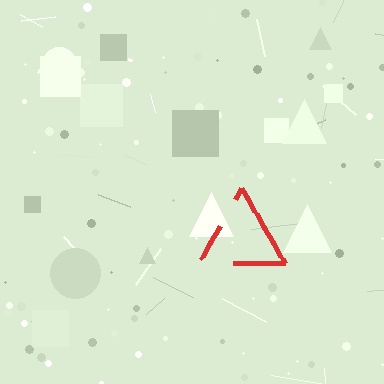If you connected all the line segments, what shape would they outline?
They would outline a triangle.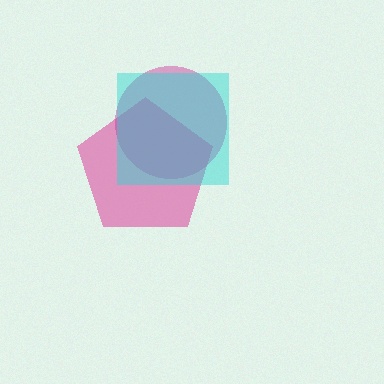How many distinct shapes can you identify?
There are 3 distinct shapes: a pink pentagon, a magenta circle, a cyan square.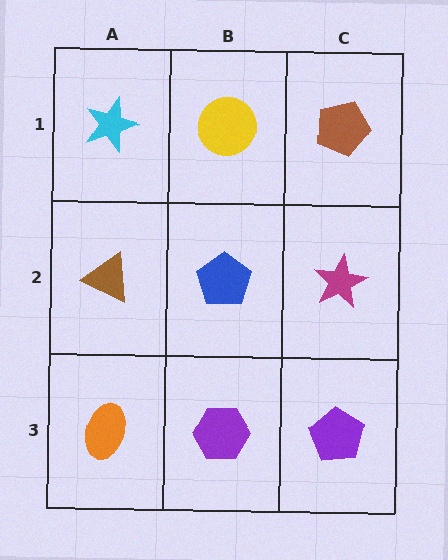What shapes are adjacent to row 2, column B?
A yellow circle (row 1, column B), a purple hexagon (row 3, column B), a brown triangle (row 2, column A), a magenta star (row 2, column C).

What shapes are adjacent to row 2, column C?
A brown pentagon (row 1, column C), a purple pentagon (row 3, column C), a blue pentagon (row 2, column B).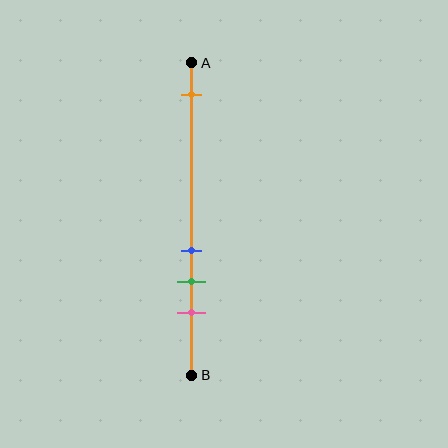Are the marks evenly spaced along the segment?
No, the marks are not evenly spaced.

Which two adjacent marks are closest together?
The blue and green marks are the closest adjacent pair.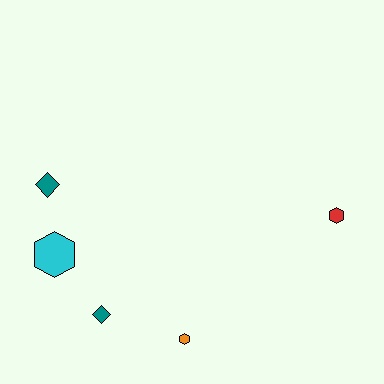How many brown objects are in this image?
There are no brown objects.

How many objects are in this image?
There are 5 objects.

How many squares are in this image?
There are no squares.